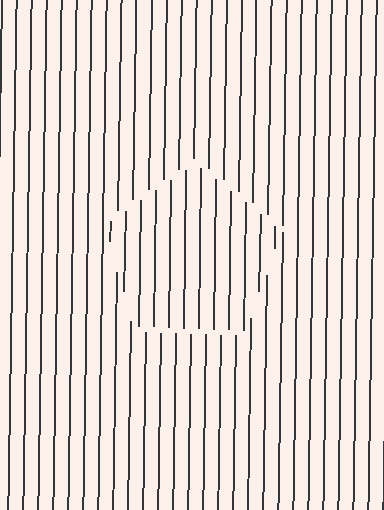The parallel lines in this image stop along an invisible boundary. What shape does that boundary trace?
An illusory pentagon. The interior of the shape contains the same grating, shifted by half a period — the contour is defined by the phase discontinuity where line-ends from the inner and outer gratings abut.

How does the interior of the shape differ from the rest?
The interior of the shape contains the same grating, shifted by half a period — the contour is defined by the phase discontinuity where line-ends from the inner and outer gratings abut.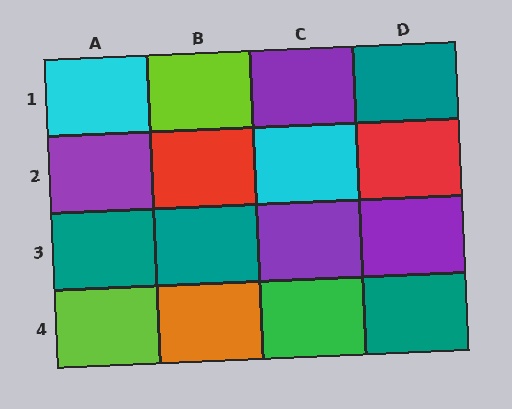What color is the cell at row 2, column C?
Cyan.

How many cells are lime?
2 cells are lime.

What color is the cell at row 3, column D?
Purple.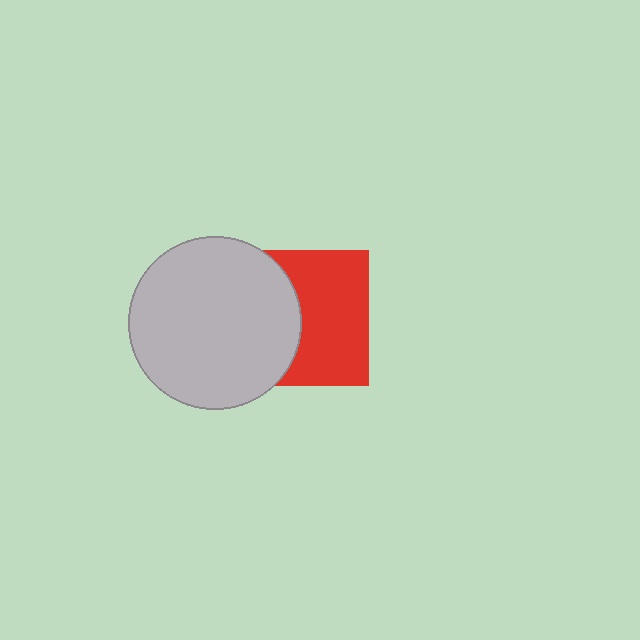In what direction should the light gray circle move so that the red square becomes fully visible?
The light gray circle should move left. That is the shortest direction to clear the overlap and leave the red square fully visible.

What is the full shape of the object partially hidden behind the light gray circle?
The partially hidden object is a red square.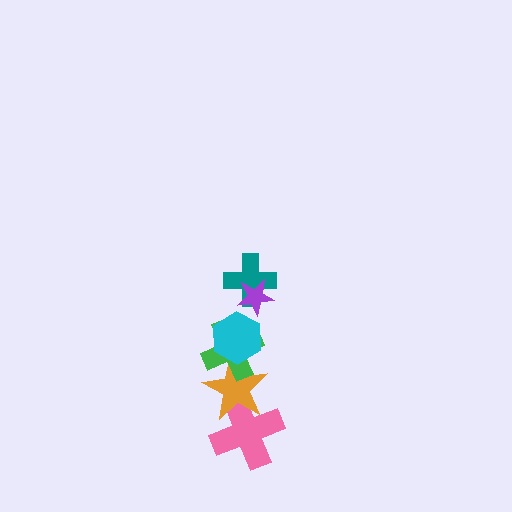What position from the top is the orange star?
The orange star is 5th from the top.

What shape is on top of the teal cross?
The purple star is on top of the teal cross.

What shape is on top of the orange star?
The green cross is on top of the orange star.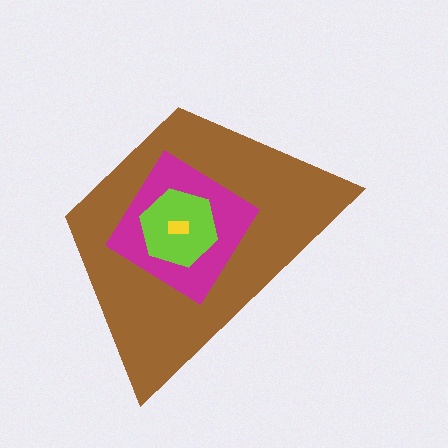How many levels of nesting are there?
4.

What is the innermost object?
The yellow rectangle.